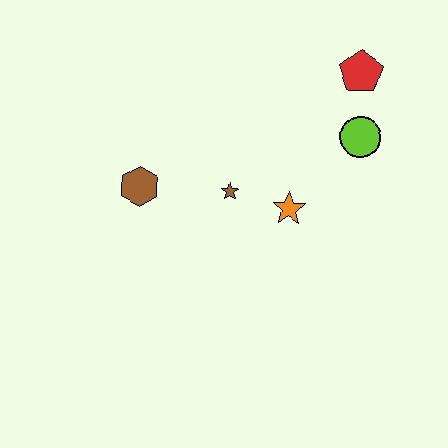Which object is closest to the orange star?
The brown star is closest to the orange star.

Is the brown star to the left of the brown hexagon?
No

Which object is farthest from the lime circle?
The brown hexagon is farthest from the lime circle.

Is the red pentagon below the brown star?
No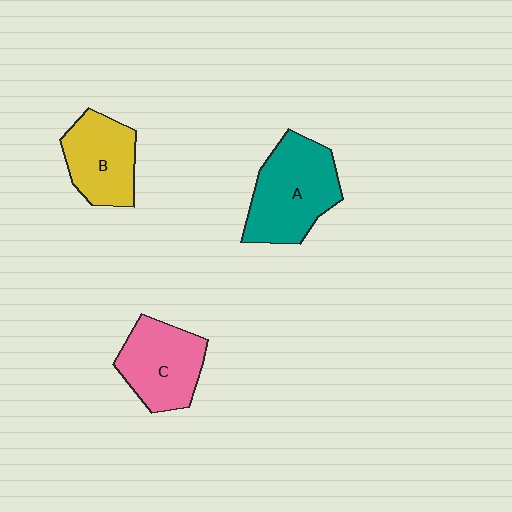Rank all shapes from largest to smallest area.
From largest to smallest: A (teal), C (pink), B (yellow).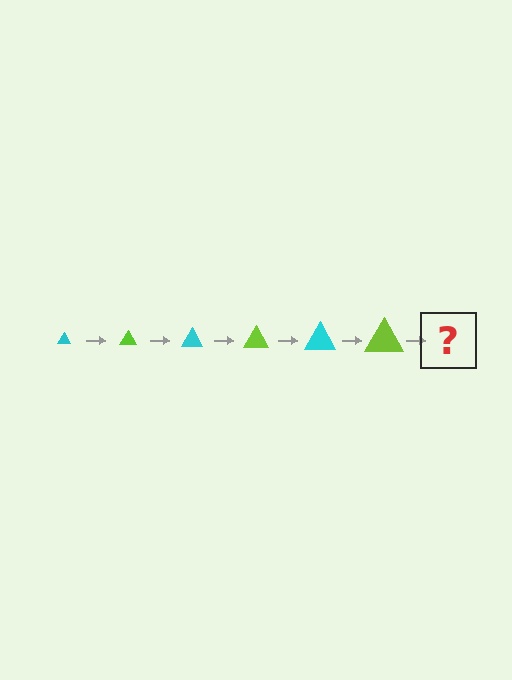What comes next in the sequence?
The next element should be a cyan triangle, larger than the previous one.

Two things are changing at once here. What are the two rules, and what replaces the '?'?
The two rules are that the triangle grows larger each step and the color cycles through cyan and lime. The '?' should be a cyan triangle, larger than the previous one.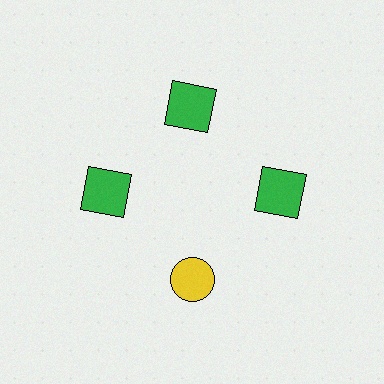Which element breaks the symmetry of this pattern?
The yellow circle at roughly the 6 o'clock position breaks the symmetry. All other shapes are green squares.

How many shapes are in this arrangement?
There are 4 shapes arranged in a ring pattern.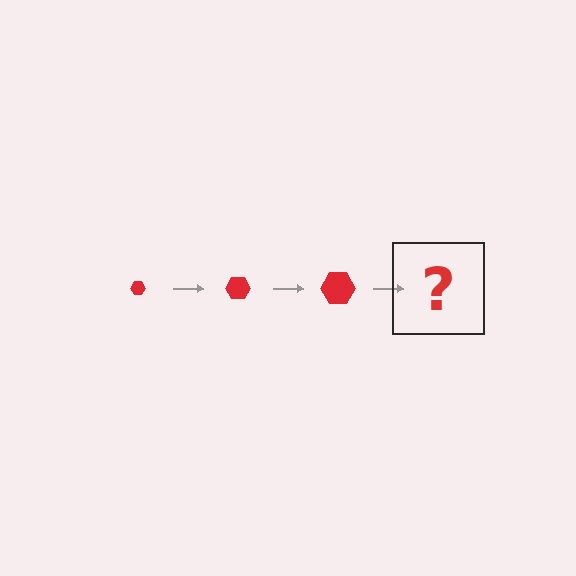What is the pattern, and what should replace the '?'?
The pattern is that the hexagon gets progressively larger each step. The '?' should be a red hexagon, larger than the previous one.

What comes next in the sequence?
The next element should be a red hexagon, larger than the previous one.